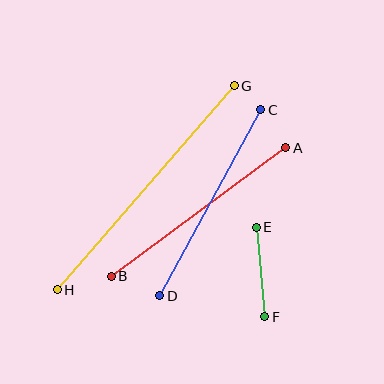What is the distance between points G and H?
The distance is approximately 270 pixels.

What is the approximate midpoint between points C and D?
The midpoint is at approximately (210, 203) pixels.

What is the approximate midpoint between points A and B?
The midpoint is at approximately (199, 212) pixels.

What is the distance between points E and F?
The distance is approximately 90 pixels.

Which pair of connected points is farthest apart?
Points G and H are farthest apart.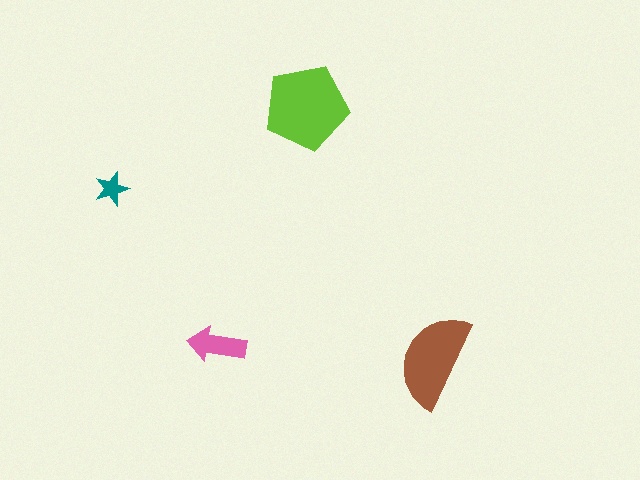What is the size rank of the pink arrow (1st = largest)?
3rd.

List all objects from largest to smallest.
The lime pentagon, the brown semicircle, the pink arrow, the teal star.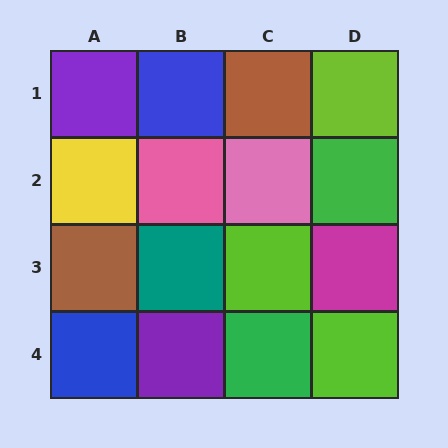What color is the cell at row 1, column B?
Blue.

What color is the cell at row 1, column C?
Brown.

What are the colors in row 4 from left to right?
Blue, purple, green, lime.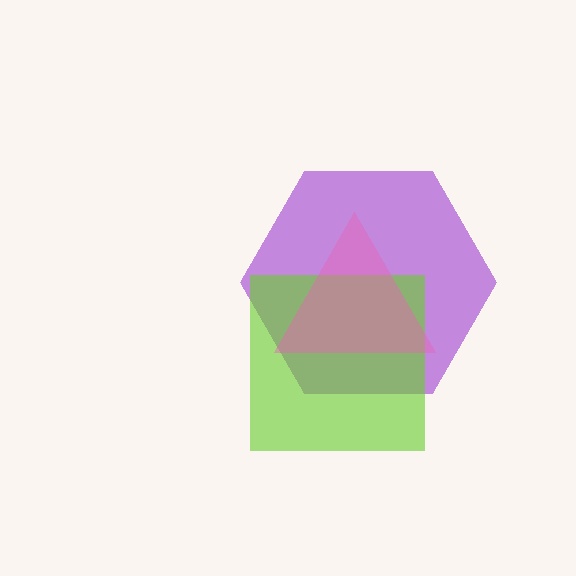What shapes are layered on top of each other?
The layered shapes are: a purple hexagon, a lime square, a pink triangle.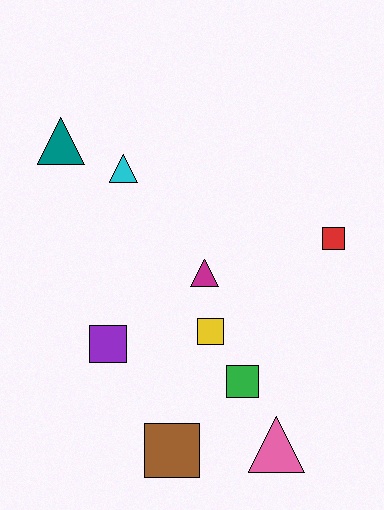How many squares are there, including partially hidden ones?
There are 5 squares.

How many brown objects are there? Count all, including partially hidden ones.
There is 1 brown object.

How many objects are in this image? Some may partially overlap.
There are 9 objects.